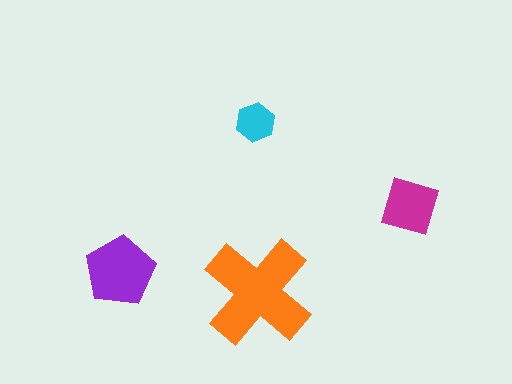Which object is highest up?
The cyan hexagon is topmost.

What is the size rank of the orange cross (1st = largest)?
1st.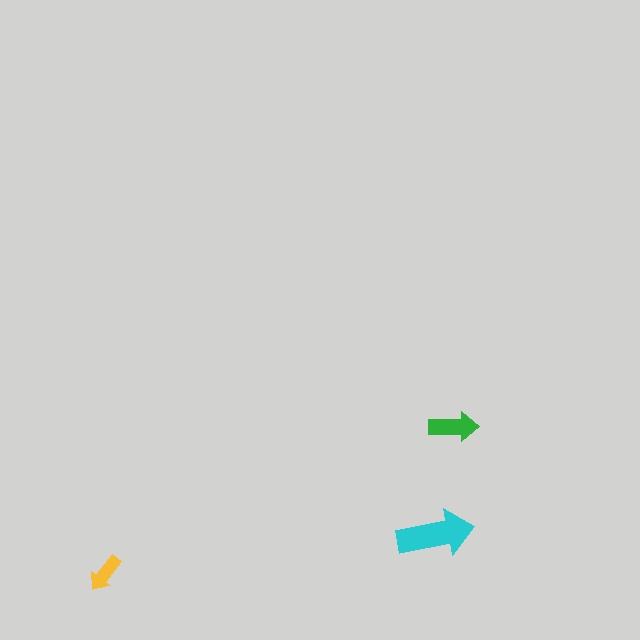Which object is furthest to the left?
The yellow arrow is leftmost.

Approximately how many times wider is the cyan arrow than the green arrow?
About 1.5 times wider.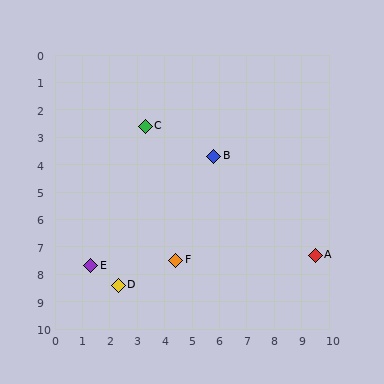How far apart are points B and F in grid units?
Points B and F are about 4.0 grid units apart.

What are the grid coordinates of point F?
Point F is at approximately (4.4, 7.5).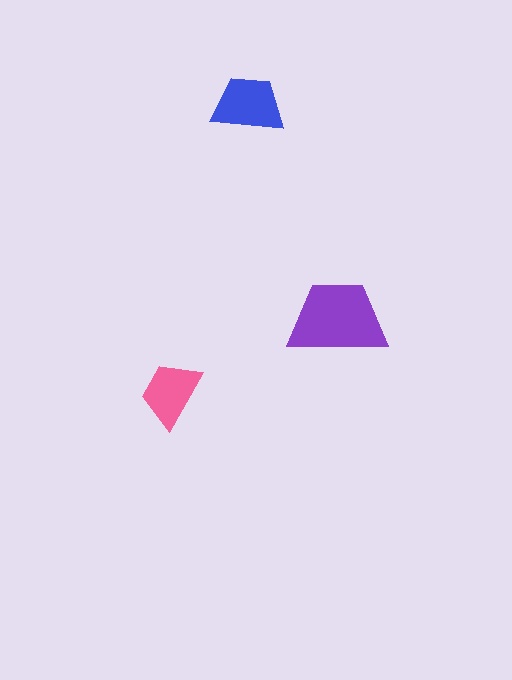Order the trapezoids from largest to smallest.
the purple one, the blue one, the pink one.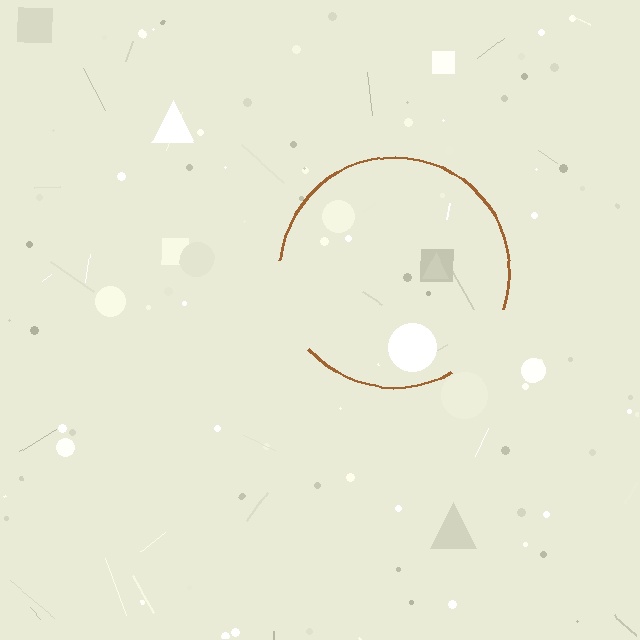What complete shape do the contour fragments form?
The contour fragments form a circle.